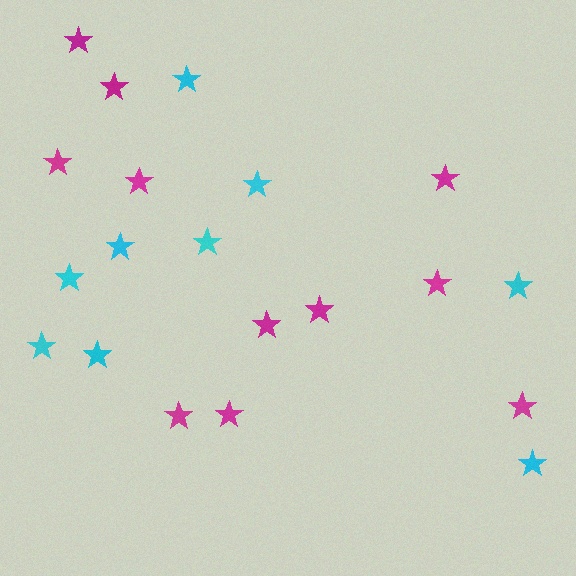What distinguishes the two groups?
There are 2 groups: one group of magenta stars (11) and one group of cyan stars (9).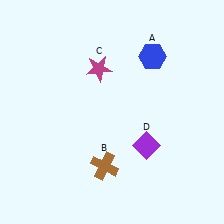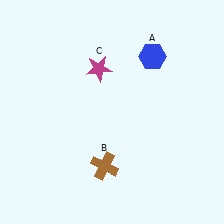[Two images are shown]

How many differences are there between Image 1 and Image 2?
There is 1 difference between the two images.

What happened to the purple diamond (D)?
The purple diamond (D) was removed in Image 2. It was in the bottom-right area of Image 1.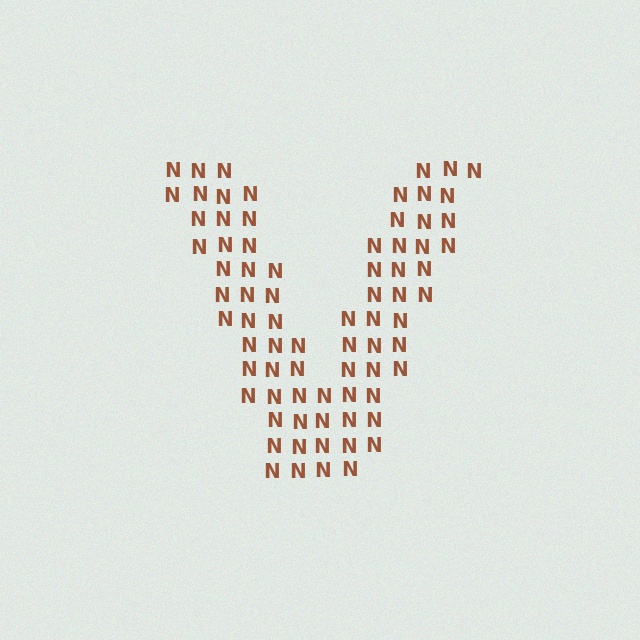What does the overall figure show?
The overall figure shows the letter V.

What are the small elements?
The small elements are letter N's.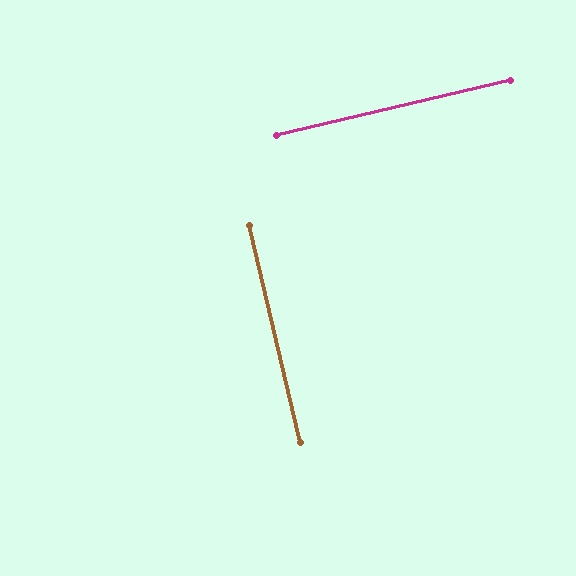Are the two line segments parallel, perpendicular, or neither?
Perpendicular — they meet at approximately 90°.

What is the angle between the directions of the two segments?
Approximately 90 degrees.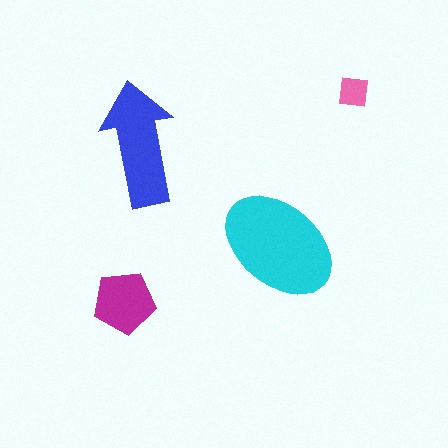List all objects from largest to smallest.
The cyan ellipse, the blue arrow, the magenta pentagon, the pink square.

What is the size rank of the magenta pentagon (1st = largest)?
3rd.